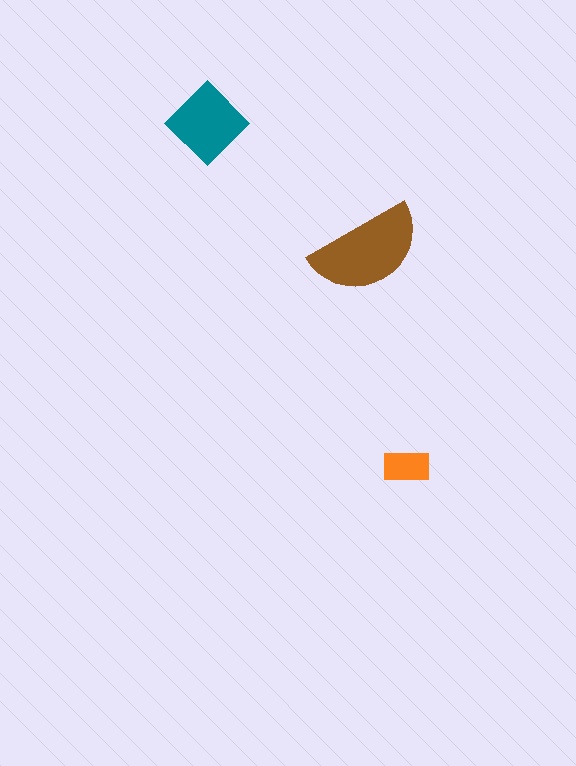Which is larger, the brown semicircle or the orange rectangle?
The brown semicircle.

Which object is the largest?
The brown semicircle.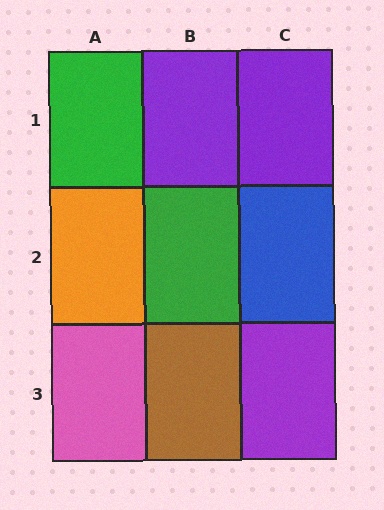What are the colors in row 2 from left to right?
Orange, green, blue.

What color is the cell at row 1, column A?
Green.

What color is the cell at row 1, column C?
Purple.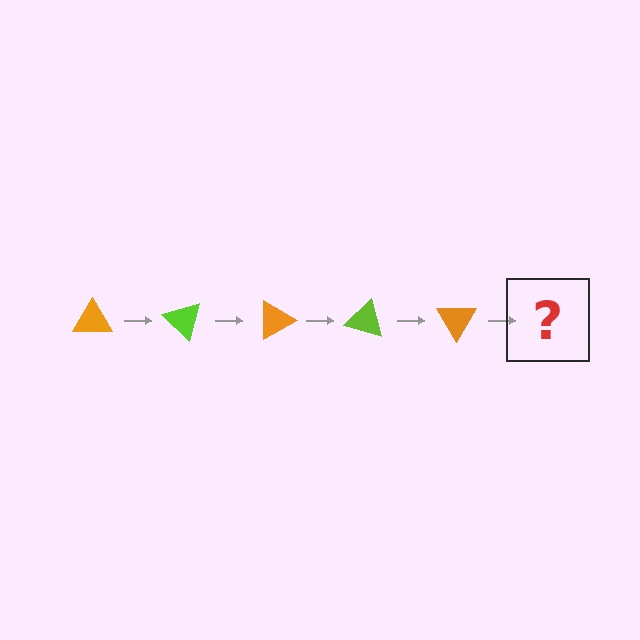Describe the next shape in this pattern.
It should be a lime triangle, rotated 225 degrees from the start.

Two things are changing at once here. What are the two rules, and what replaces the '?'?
The two rules are that it rotates 45 degrees each step and the color cycles through orange and lime. The '?' should be a lime triangle, rotated 225 degrees from the start.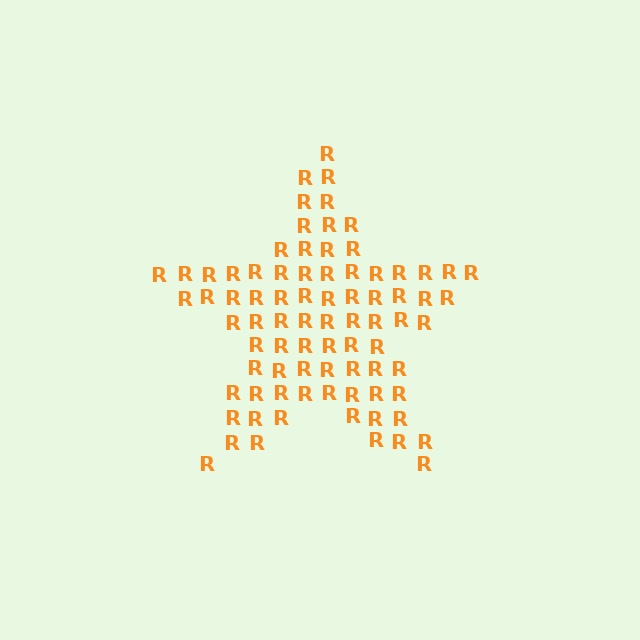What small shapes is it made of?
It is made of small letter R's.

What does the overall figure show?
The overall figure shows a star.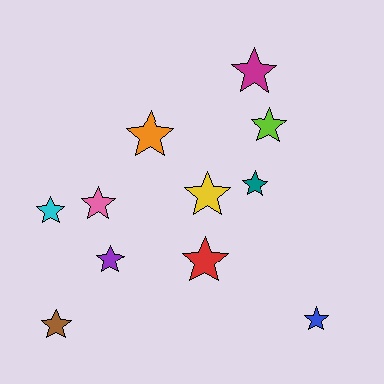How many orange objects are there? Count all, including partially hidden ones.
There is 1 orange object.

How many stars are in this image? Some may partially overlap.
There are 11 stars.